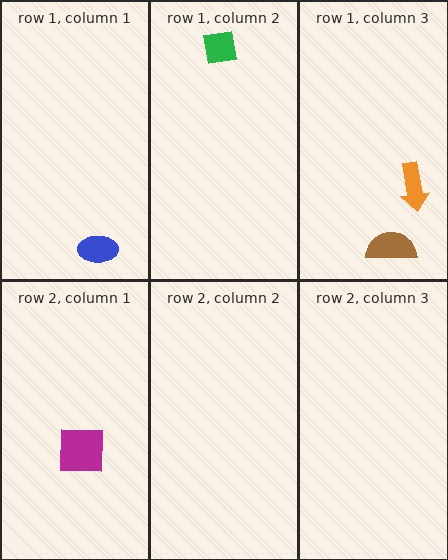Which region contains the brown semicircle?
The row 1, column 3 region.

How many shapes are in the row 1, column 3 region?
2.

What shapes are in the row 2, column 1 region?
The magenta square.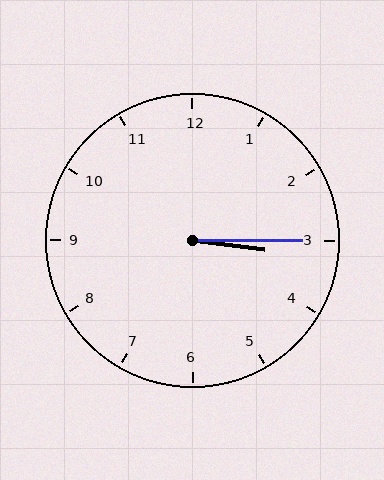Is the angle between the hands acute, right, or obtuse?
It is acute.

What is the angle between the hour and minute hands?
Approximately 8 degrees.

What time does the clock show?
3:15.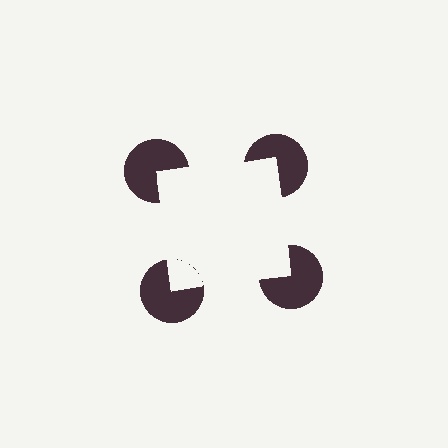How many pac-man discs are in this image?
There are 4 — one at each vertex of the illusory square.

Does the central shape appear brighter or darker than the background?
It typically appears slightly brighter than the background, even though no actual brightness change is drawn.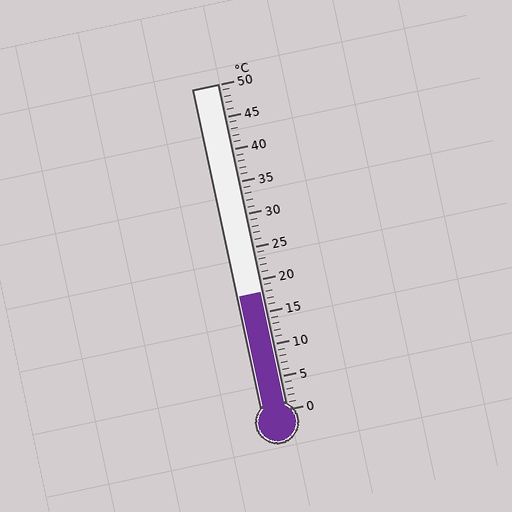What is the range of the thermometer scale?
The thermometer scale ranges from 0°C to 50°C.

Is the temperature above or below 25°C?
The temperature is below 25°C.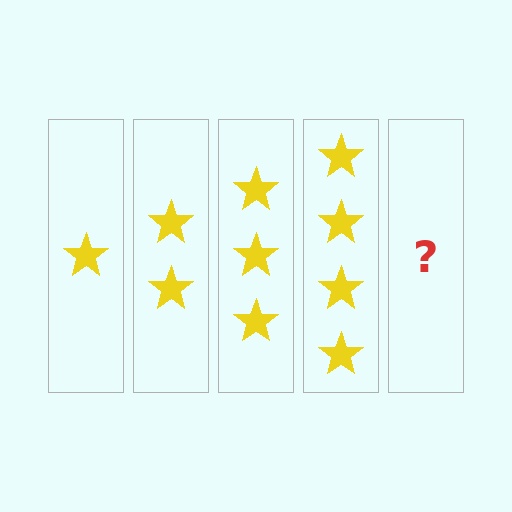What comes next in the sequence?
The next element should be 5 stars.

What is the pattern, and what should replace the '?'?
The pattern is that each step adds one more star. The '?' should be 5 stars.